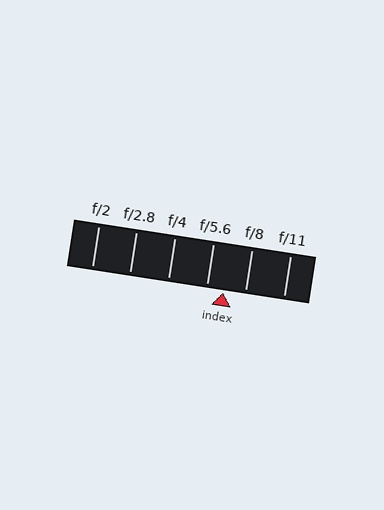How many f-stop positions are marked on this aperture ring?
There are 6 f-stop positions marked.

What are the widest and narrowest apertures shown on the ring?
The widest aperture shown is f/2 and the narrowest is f/11.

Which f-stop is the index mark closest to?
The index mark is closest to f/5.6.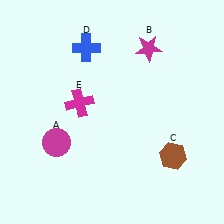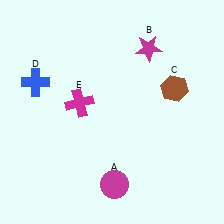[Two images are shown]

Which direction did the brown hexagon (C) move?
The brown hexagon (C) moved up.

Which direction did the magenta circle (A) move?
The magenta circle (A) moved right.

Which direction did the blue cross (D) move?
The blue cross (D) moved left.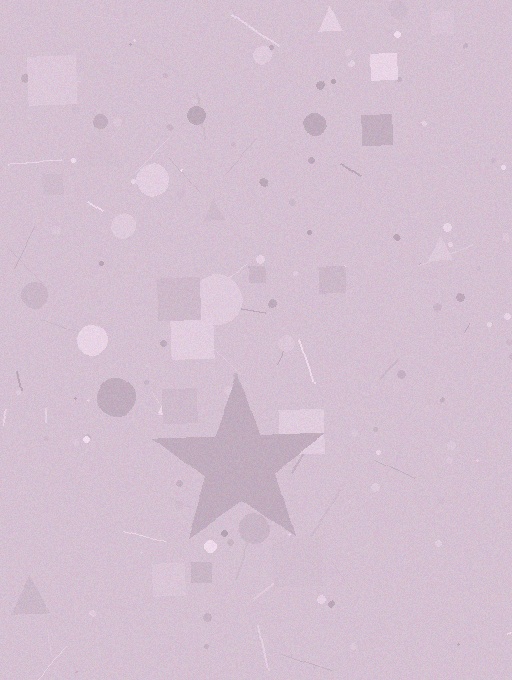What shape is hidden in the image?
A star is hidden in the image.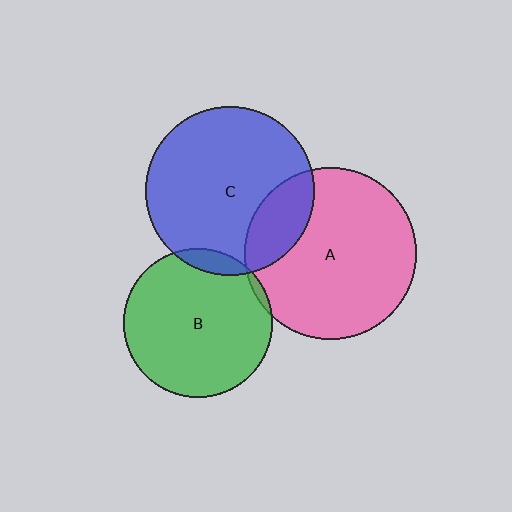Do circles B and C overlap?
Yes.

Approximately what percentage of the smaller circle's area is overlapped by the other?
Approximately 5%.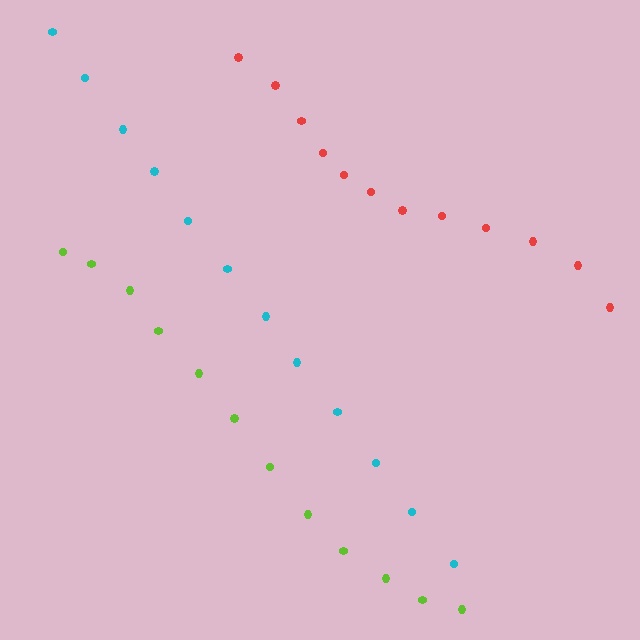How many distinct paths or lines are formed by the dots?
There are 3 distinct paths.